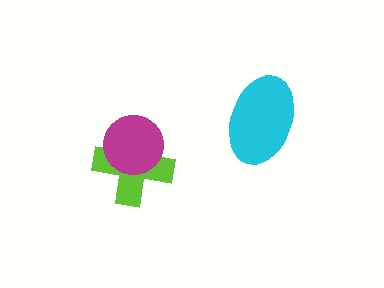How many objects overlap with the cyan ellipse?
0 objects overlap with the cyan ellipse.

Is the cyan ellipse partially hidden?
No, no other shape covers it.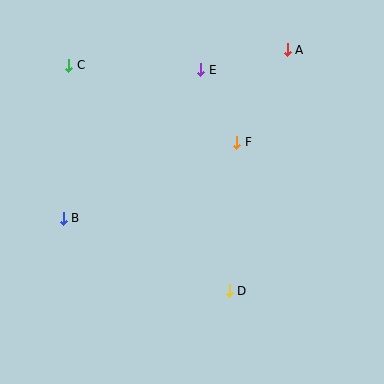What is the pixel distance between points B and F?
The distance between B and F is 189 pixels.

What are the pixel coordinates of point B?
Point B is at (63, 218).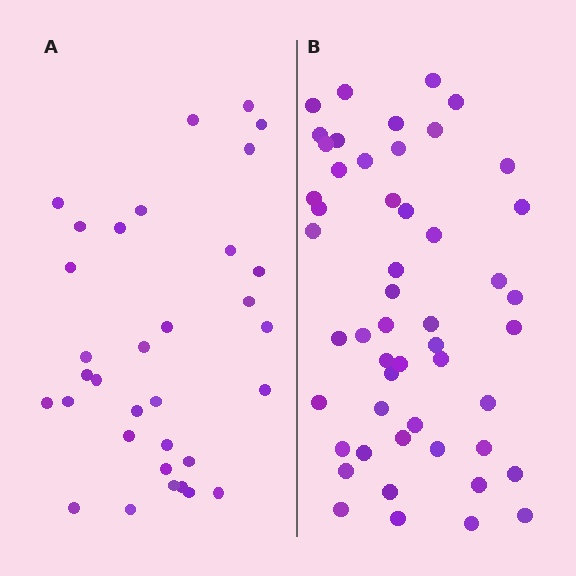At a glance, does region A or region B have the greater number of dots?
Region B (the right region) has more dots.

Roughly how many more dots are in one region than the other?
Region B has approximately 20 more dots than region A.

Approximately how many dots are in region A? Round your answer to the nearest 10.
About 30 dots. (The exact count is 33, which rounds to 30.)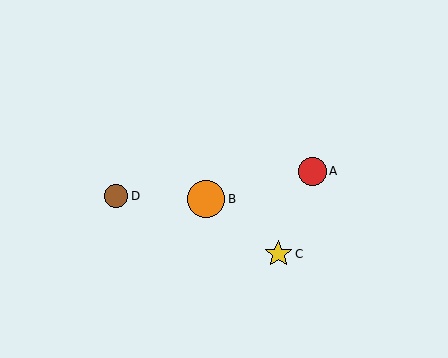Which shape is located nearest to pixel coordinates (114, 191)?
The brown circle (labeled D) at (116, 196) is nearest to that location.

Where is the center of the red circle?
The center of the red circle is at (312, 171).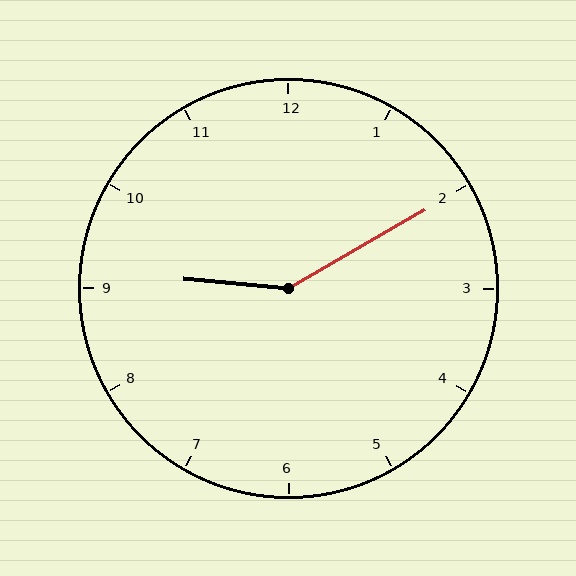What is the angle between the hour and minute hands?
Approximately 145 degrees.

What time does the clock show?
9:10.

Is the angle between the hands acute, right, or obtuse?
It is obtuse.